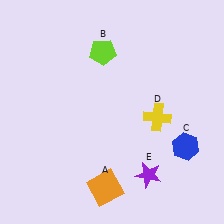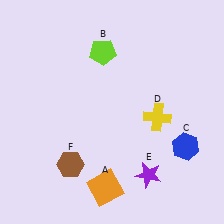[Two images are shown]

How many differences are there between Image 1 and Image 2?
There is 1 difference between the two images.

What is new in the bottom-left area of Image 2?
A brown hexagon (F) was added in the bottom-left area of Image 2.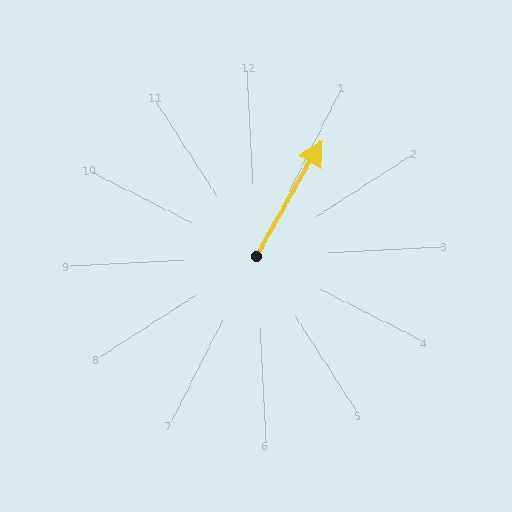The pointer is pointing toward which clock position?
Roughly 1 o'clock.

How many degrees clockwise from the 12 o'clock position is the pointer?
Approximately 32 degrees.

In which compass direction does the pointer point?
Northeast.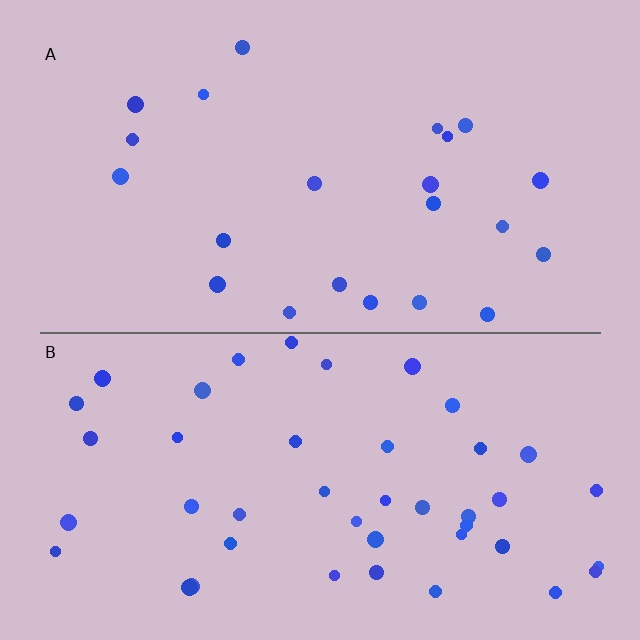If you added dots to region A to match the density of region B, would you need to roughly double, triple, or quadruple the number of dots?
Approximately double.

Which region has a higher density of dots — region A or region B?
B (the bottom).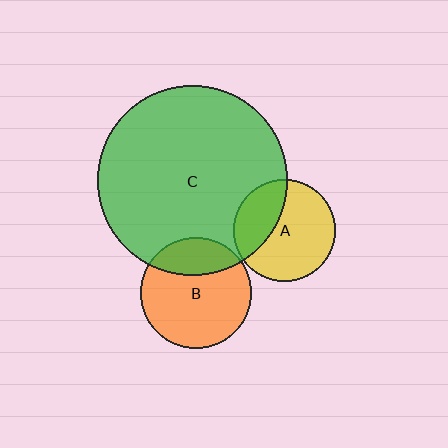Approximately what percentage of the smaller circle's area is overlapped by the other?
Approximately 35%.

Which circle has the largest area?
Circle C (green).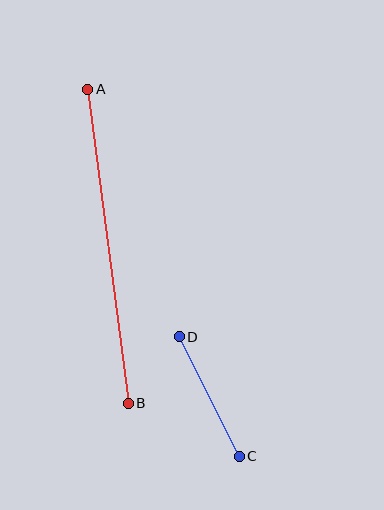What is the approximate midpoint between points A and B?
The midpoint is at approximately (108, 246) pixels.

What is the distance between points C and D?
The distance is approximately 134 pixels.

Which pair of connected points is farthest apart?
Points A and B are farthest apart.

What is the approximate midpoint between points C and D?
The midpoint is at approximately (209, 397) pixels.